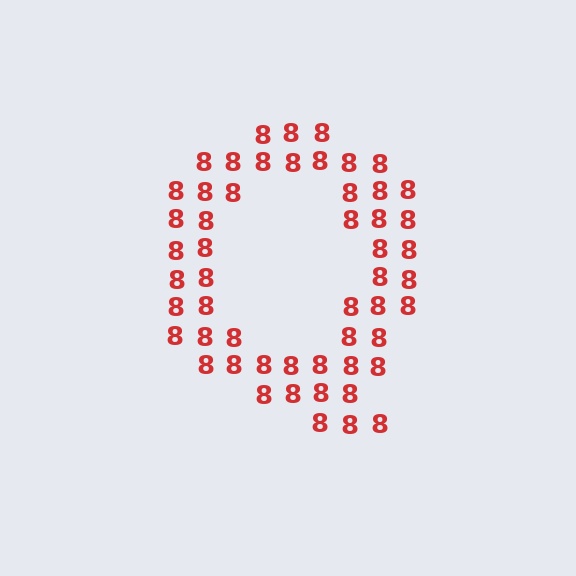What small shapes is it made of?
It is made of small digit 8's.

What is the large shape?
The large shape is the letter Q.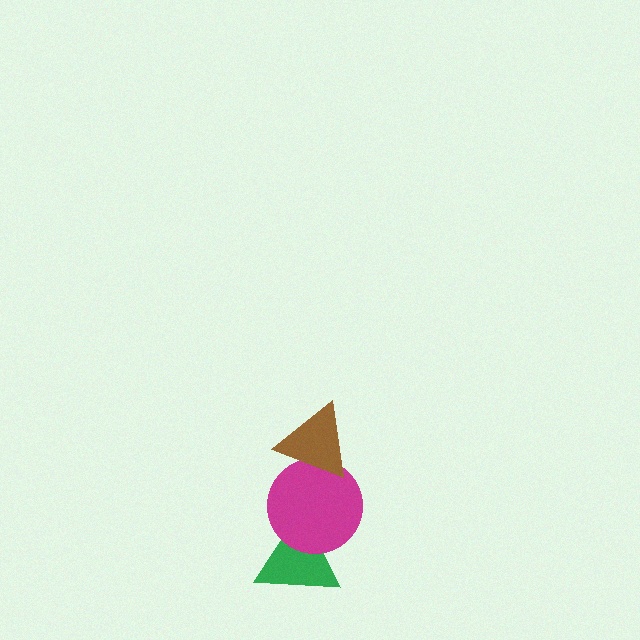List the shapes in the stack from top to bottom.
From top to bottom: the brown triangle, the magenta circle, the green triangle.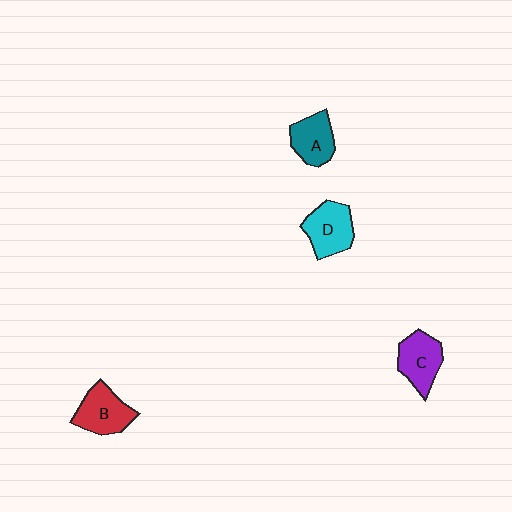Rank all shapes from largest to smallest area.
From largest to smallest: B (red), D (cyan), C (purple), A (teal).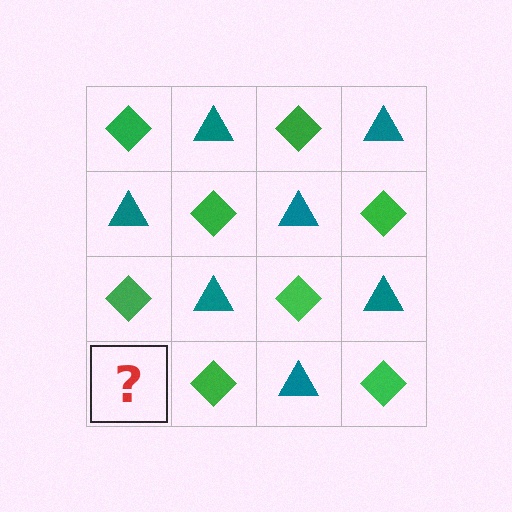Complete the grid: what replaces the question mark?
The question mark should be replaced with a teal triangle.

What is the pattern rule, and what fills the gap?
The rule is that it alternates green diamond and teal triangle in a checkerboard pattern. The gap should be filled with a teal triangle.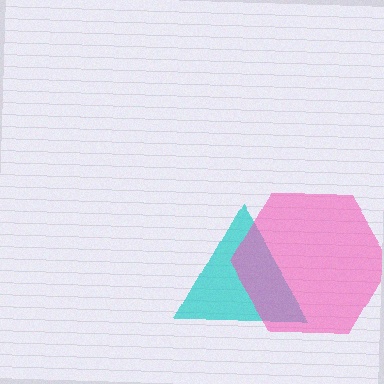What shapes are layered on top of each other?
The layered shapes are: a cyan triangle, a pink hexagon.